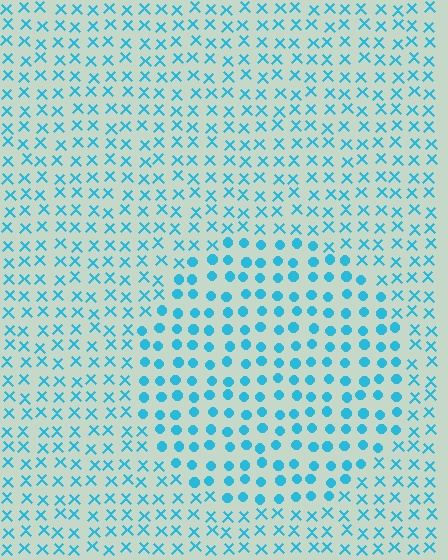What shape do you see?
I see a circle.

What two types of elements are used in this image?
The image uses circles inside the circle region and X marks outside it.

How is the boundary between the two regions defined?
The boundary is defined by a change in element shape: circles inside vs. X marks outside. All elements share the same color and spacing.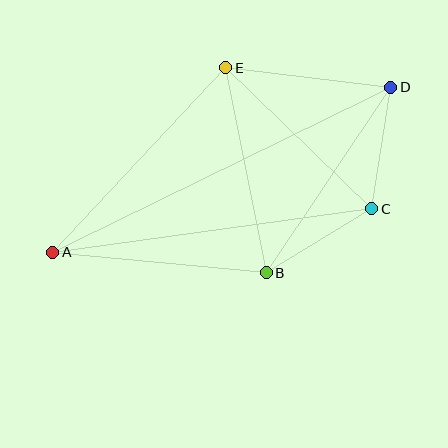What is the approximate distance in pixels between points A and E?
The distance between A and E is approximately 253 pixels.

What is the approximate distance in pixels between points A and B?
The distance between A and B is approximately 214 pixels.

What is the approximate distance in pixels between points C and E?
The distance between C and E is approximately 203 pixels.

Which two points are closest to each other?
Points C and D are closest to each other.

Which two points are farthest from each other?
Points A and D are farthest from each other.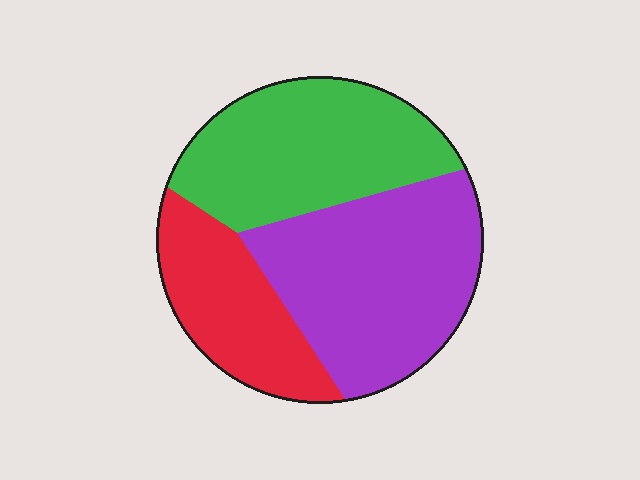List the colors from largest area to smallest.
From largest to smallest: purple, green, red.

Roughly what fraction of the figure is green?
Green covers 35% of the figure.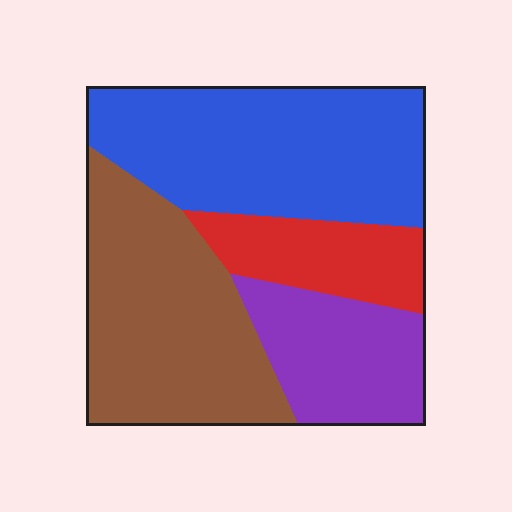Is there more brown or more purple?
Brown.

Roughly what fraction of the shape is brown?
Brown covers about 35% of the shape.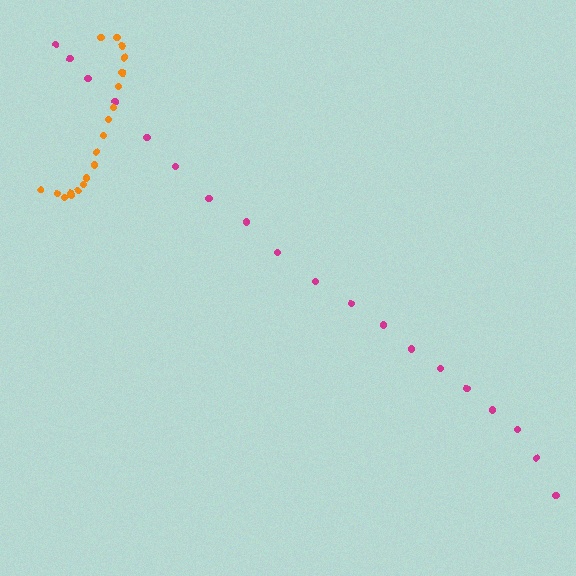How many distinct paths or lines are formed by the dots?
There are 2 distinct paths.